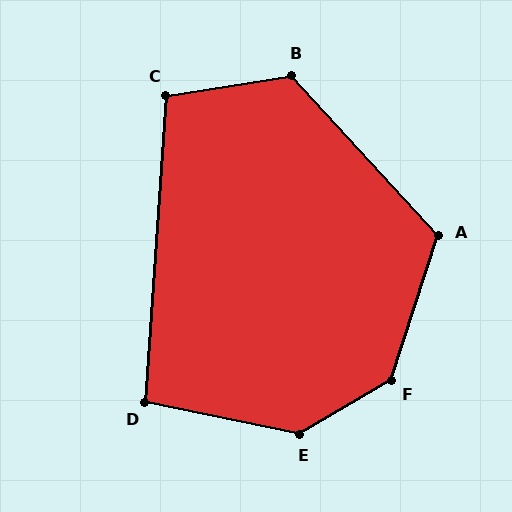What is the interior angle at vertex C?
Approximately 103 degrees (obtuse).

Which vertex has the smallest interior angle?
D, at approximately 98 degrees.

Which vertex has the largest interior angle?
F, at approximately 139 degrees.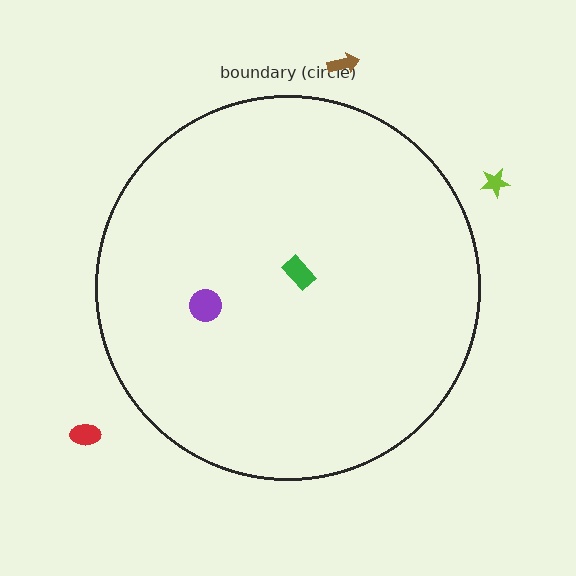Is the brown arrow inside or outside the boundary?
Outside.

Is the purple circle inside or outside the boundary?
Inside.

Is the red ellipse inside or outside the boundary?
Outside.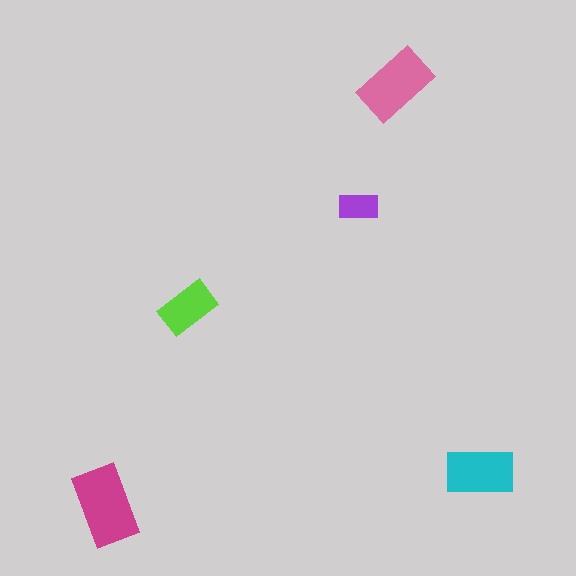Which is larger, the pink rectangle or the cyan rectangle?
The pink one.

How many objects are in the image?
There are 5 objects in the image.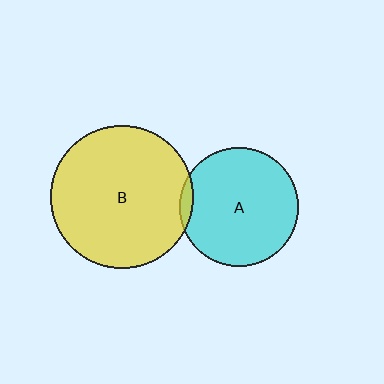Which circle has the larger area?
Circle B (yellow).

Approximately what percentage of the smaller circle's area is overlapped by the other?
Approximately 5%.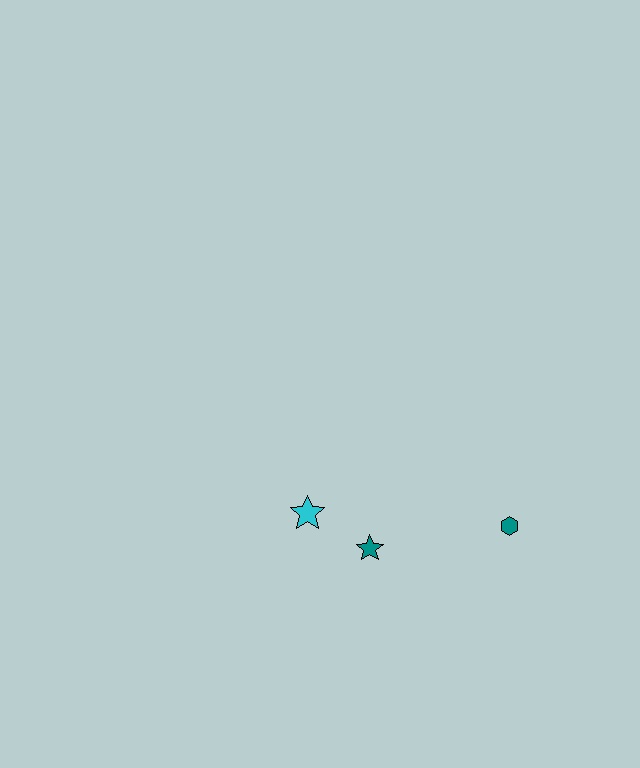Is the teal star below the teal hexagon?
Yes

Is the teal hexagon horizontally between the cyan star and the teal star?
No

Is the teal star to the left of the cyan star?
No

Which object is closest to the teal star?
The cyan star is closest to the teal star.